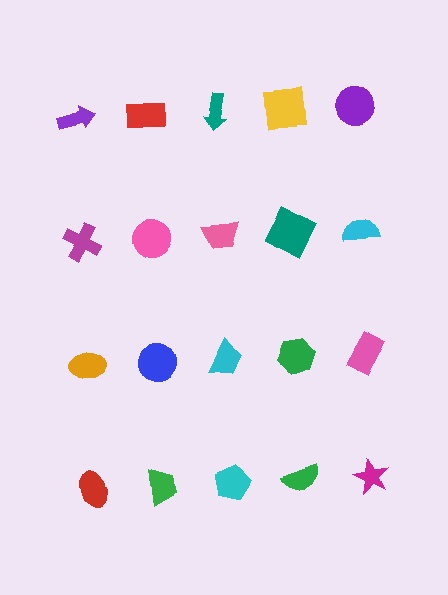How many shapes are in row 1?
5 shapes.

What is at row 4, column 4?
A green semicircle.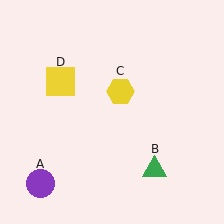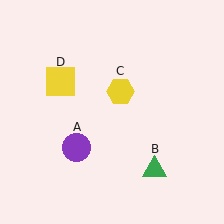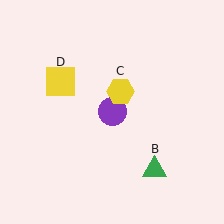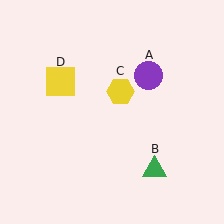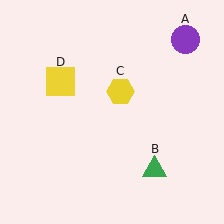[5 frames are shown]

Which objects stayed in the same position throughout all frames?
Green triangle (object B) and yellow hexagon (object C) and yellow square (object D) remained stationary.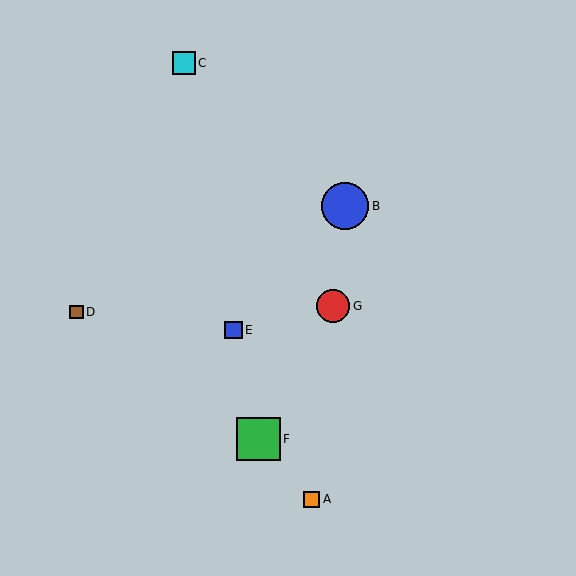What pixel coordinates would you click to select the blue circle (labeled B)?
Click at (345, 206) to select the blue circle B.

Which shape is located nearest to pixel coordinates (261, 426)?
The green square (labeled F) at (258, 439) is nearest to that location.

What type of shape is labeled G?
Shape G is a red circle.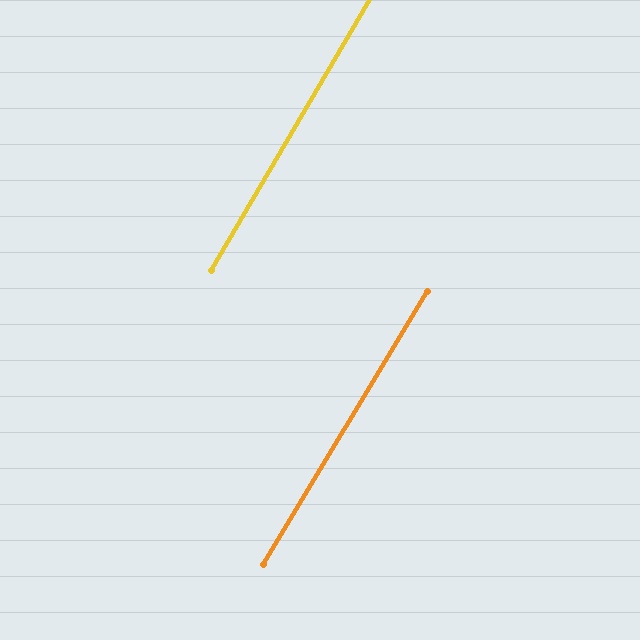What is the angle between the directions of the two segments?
Approximately 1 degree.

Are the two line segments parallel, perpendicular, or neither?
Parallel — their directions differ by only 0.8°.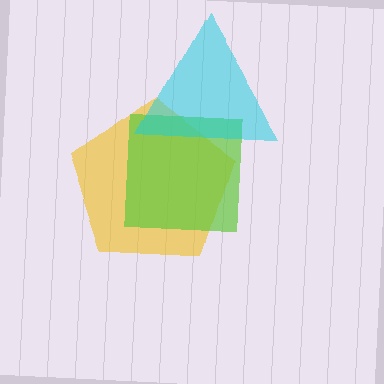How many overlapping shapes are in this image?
There are 3 overlapping shapes in the image.